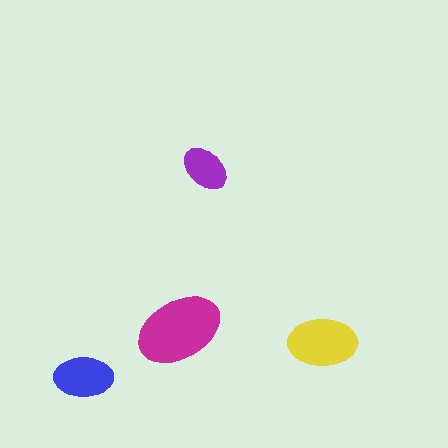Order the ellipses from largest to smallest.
the magenta one, the yellow one, the blue one, the purple one.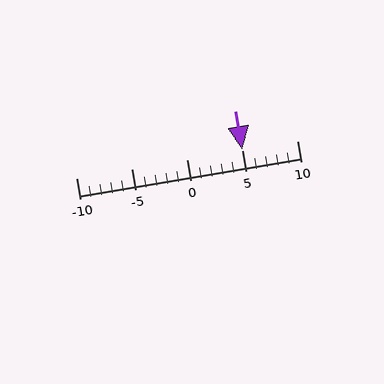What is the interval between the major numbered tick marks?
The major tick marks are spaced 5 units apart.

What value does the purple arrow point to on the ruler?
The purple arrow points to approximately 5.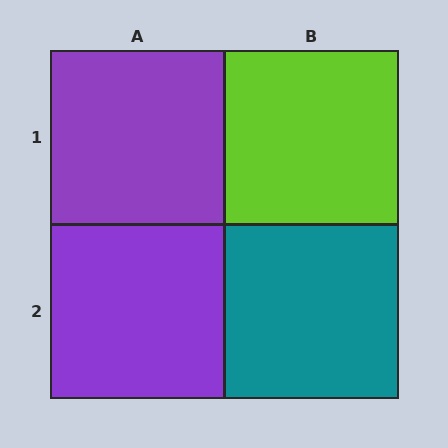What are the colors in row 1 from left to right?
Purple, lime.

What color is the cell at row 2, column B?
Teal.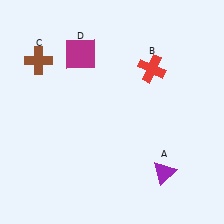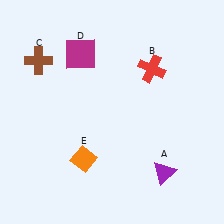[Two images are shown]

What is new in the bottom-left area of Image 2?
An orange diamond (E) was added in the bottom-left area of Image 2.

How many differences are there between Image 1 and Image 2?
There is 1 difference between the two images.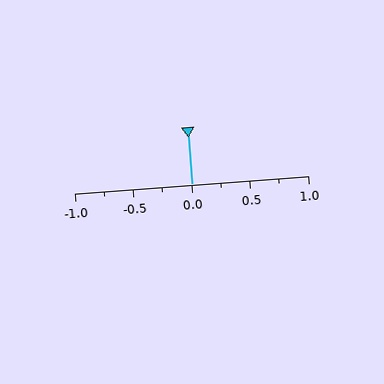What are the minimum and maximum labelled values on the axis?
The axis runs from -1.0 to 1.0.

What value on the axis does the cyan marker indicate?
The marker indicates approximately 0.